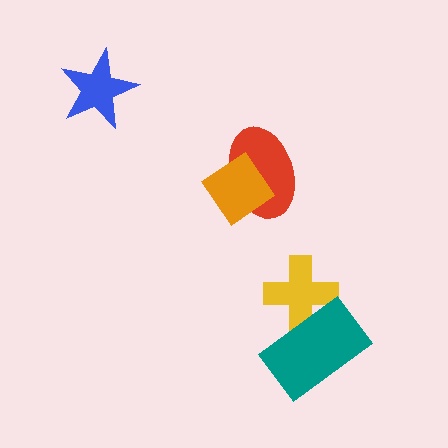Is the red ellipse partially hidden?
Yes, it is partially covered by another shape.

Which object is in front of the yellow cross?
The teal rectangle is in front of the yellow cross.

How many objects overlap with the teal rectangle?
1 object overlaps with the teal rectangle.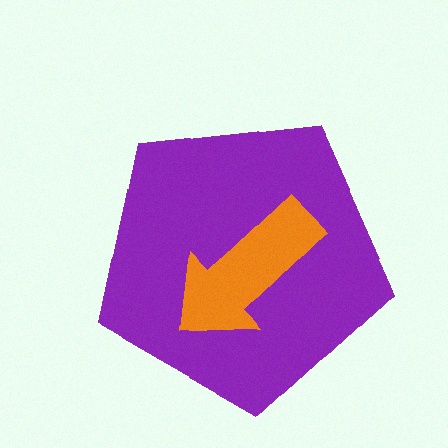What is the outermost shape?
The purple pentagon.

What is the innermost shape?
The orange arrow.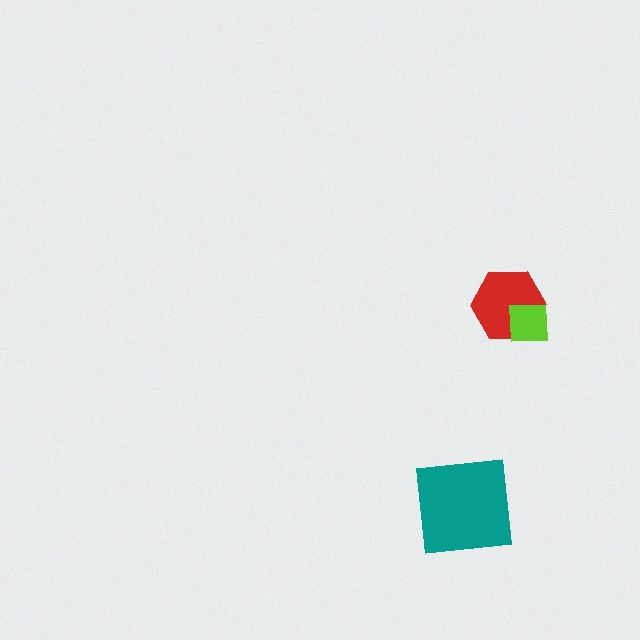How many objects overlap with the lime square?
1 object overlaps with the lime square.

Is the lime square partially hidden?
No, no other shape covers it.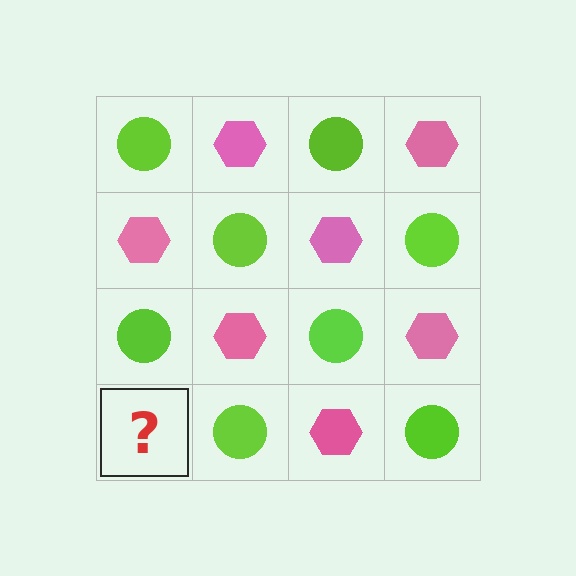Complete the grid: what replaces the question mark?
The question mark should be replaced with a pink hexagon.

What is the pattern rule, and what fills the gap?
The rule is that it alternates lime circle and pink hexagon in a checkerboard pattern. The gap should be filled with a pink hexagon.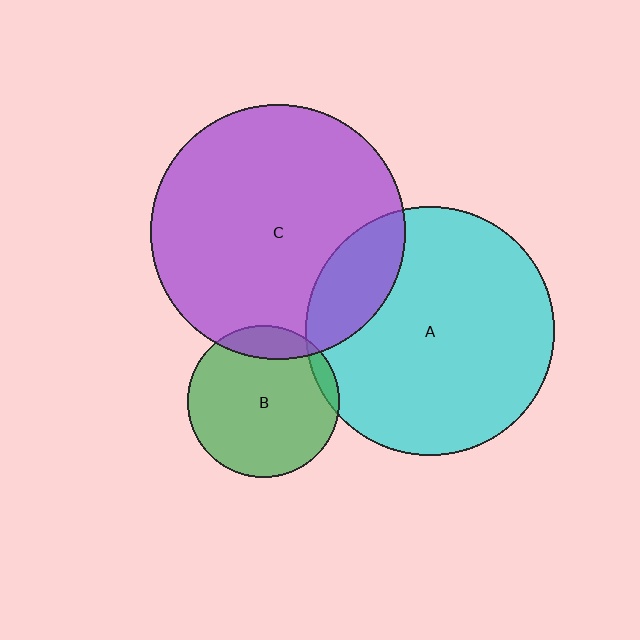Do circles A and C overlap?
Yes.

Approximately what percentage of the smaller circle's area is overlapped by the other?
Approximately 15%.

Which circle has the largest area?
Circle C (purple).